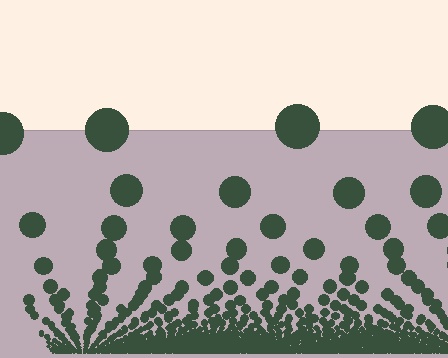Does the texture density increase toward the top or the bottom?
Density increases toward the bottom.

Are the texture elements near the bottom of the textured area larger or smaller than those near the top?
Smaller. The gradient is inverted — elements near the bottom are smaller and denser.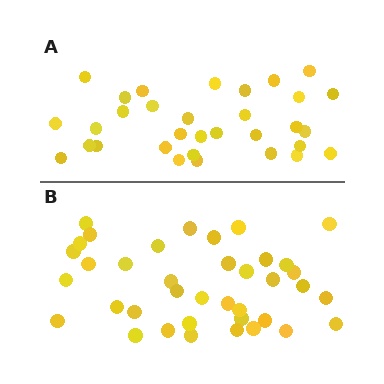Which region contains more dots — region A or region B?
Region B (the bottom region) has more dots.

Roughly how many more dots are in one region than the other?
Region B has about 6 more dots than region A.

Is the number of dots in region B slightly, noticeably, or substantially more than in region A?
Region B has only slightly more — the two regions are fairly close. The ratio is roughly 1.2 to 1.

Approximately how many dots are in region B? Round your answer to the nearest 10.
About 40 dots. (The exact count is 38, which rounds to 40.)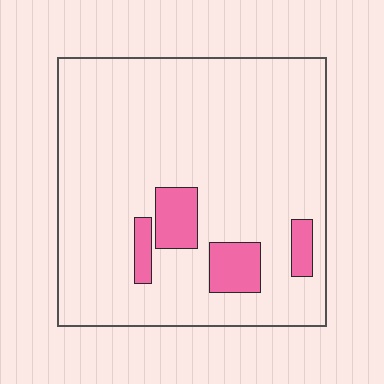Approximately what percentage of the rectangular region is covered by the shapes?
Approximately 10%.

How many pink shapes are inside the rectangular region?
4.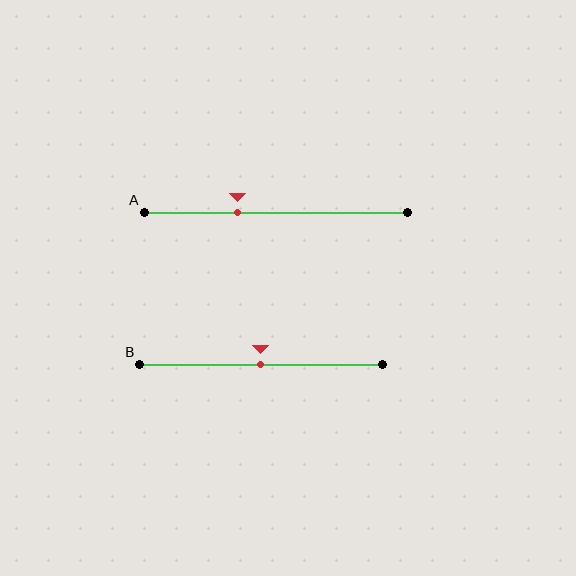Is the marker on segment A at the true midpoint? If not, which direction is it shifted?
No, the marker on segment A is shifted to the left by about 15% of the segment length.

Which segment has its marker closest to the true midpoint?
Segment B has its marker closest to the true midpoint.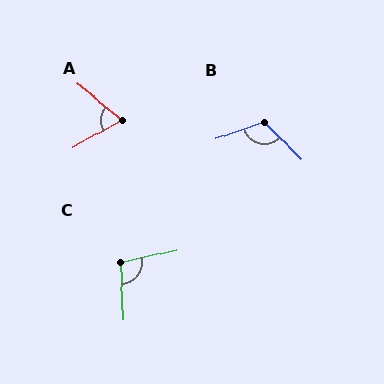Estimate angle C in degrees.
Approximately 101 degrees.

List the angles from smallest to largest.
A (68°), C (101°), B (117°).